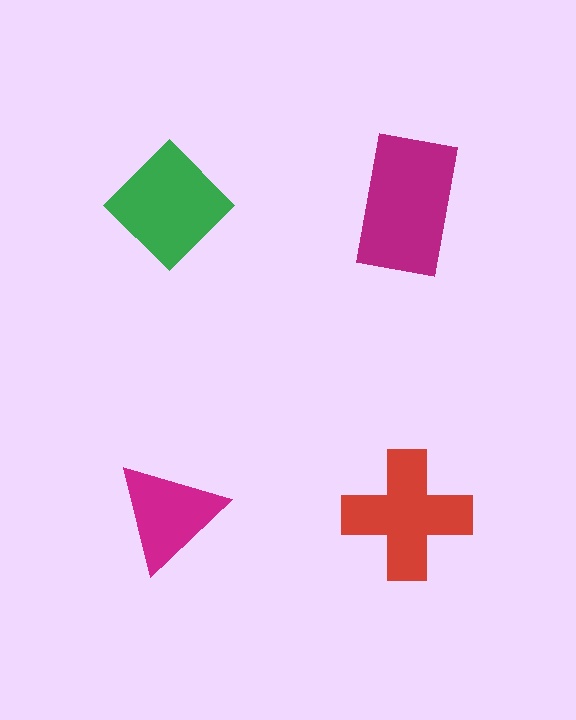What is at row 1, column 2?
A magenta rectangle.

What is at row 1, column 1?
A green diamond.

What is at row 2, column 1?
A magenta triangle.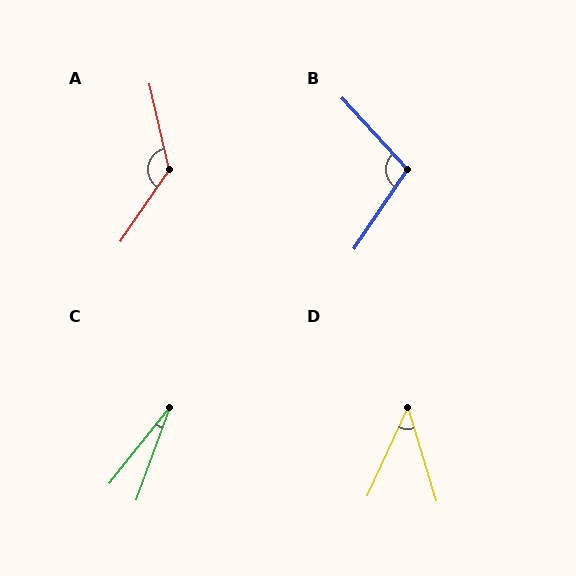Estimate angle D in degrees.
Approximately 41 degrees.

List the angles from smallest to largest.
C (19°), D (41°), B (103°), A (132°).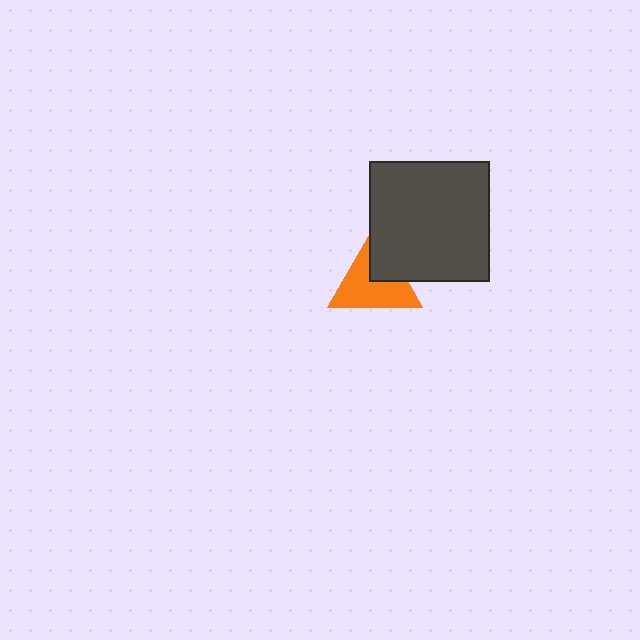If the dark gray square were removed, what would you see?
You would see the complete orange triangle.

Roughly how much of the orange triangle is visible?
Most of it is visible (roughly 69%).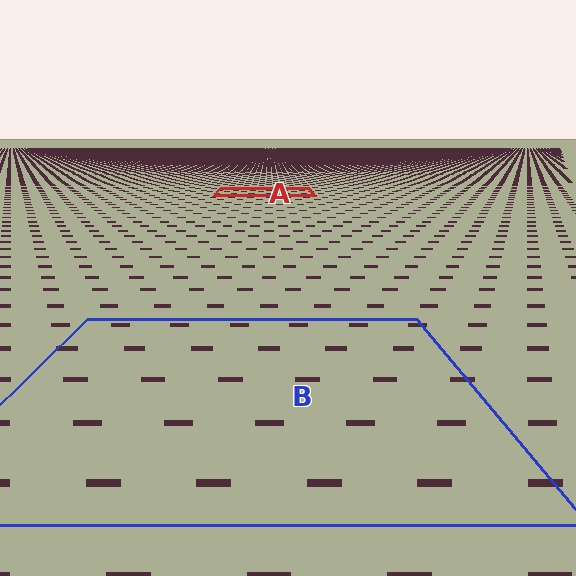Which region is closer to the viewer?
Region B is closer. The texture elements there are larger and more spread out.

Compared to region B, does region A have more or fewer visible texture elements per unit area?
Region A has more texture elements per unit area — they are packed more densely because it is farther away.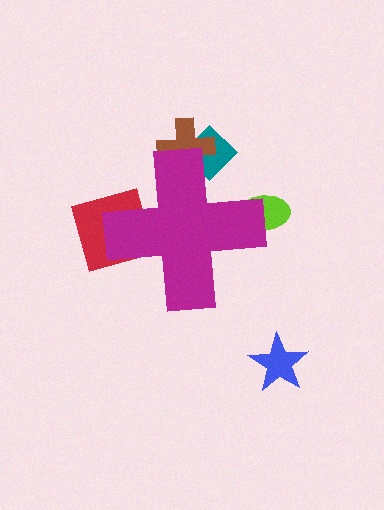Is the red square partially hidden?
Yes, the red square is partially hidden behind the magenta cross.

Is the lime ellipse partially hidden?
Yes, the lime ellipse is partially hidden behind the magenta cross.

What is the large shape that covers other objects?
A magenta cross.